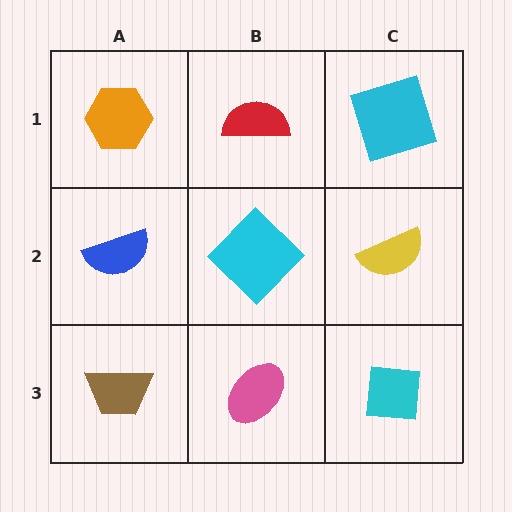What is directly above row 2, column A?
An orange hexagon.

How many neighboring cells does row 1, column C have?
2.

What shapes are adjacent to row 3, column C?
A yellow semicircle (row 2, column C), a pink ellipse (row 3, column B).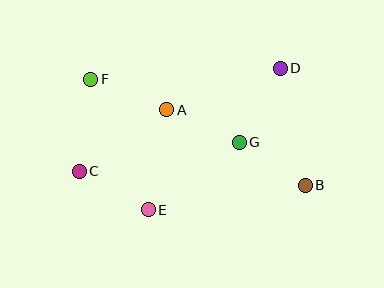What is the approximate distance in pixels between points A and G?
The distance between A and G is approximately 80 pixels.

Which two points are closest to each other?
Points B and G are closest to each other.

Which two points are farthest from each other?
Points B and F are farthest from each other.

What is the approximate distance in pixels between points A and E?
The distance between A and E is approximately 101 pixels.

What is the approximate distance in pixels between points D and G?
The distance between D and G is approximately 85 pixels.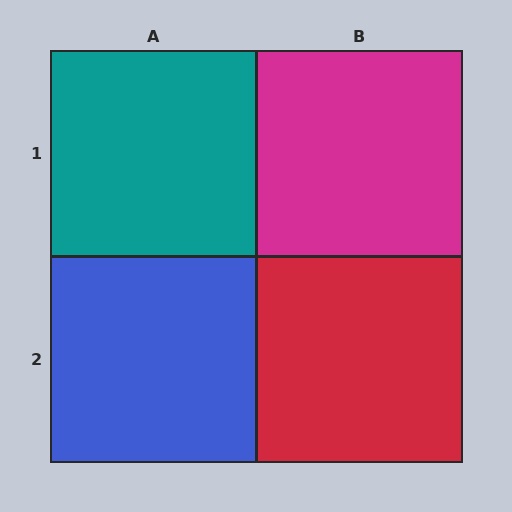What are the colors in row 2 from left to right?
Blue, red.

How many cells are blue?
1 cell is blue.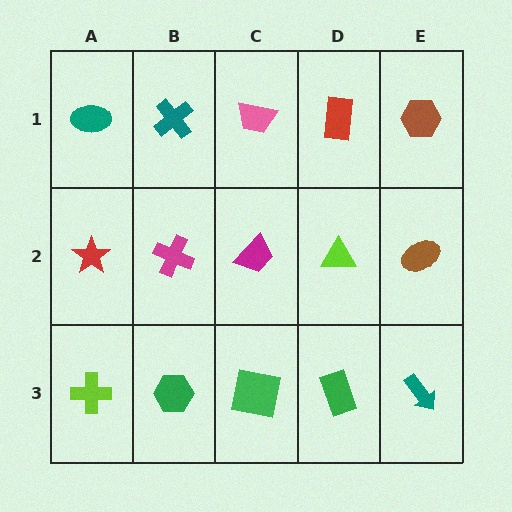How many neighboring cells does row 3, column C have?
3.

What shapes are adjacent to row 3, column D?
A lime triangle (row 2, column D), a green square (row 3, column C), a teal arrow (row 3, column E).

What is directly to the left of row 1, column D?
A pink trapezoid.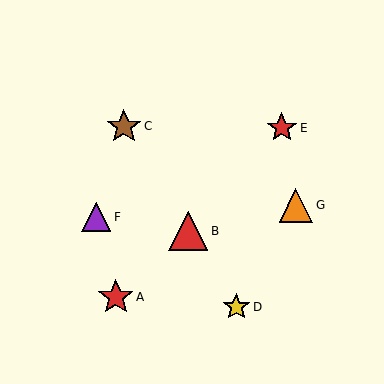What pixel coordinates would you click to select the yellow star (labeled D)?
Click at (236, 307) to select the yellow star D.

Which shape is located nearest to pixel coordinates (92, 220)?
The purple triangle (labeled F) at (96, 217) is nearest to that location.